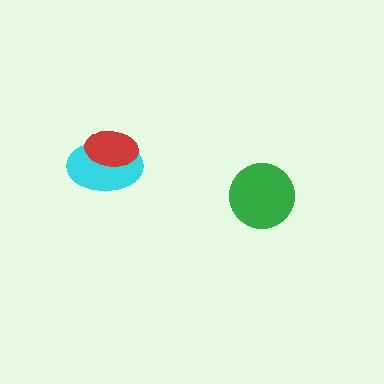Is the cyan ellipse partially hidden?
Yes, it is partially covered by another shape.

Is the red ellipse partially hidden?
No, no other shape covers it.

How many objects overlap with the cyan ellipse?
1 object overlaps with the cyan ellipse.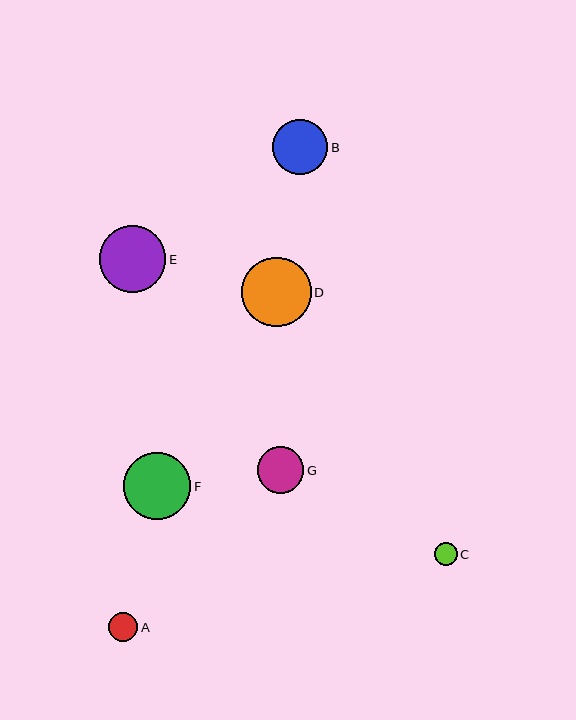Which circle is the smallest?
Circle C is the smallest with a size of approximately 23 pixels.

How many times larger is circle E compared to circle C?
Circle E is approximately 2.9 times the size of circle C.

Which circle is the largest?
Circle D is the largest with a size of approximately 70 pixels.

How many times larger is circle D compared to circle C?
Circle D is approximately 3.1 times the size of circle C.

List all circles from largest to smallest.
From largest to smallest: D, F, E, B, G, A, C.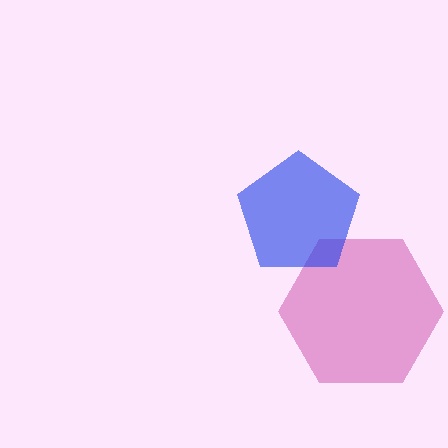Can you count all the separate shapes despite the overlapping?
Yes, there are 2 separate shapes.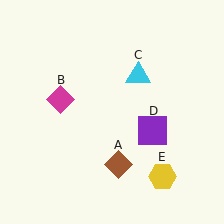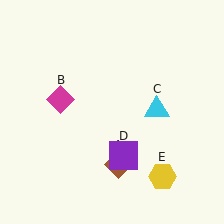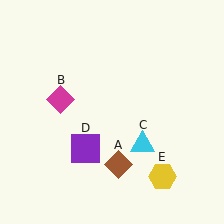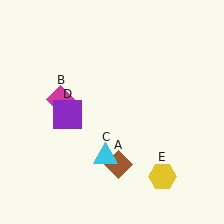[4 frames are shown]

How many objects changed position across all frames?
2 objects changed position: cyan triangle (object C), purple square (object D).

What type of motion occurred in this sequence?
The cyan triangle (object C), purple square (object D) rotated clockwise around the center of the scene.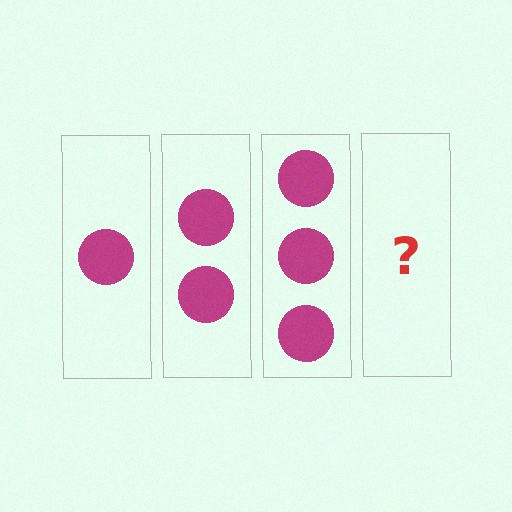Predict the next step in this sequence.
The next step is 4 circles.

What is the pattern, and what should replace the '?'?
The pattern is that each step adds one more circle. The '?' should be 4 circles.